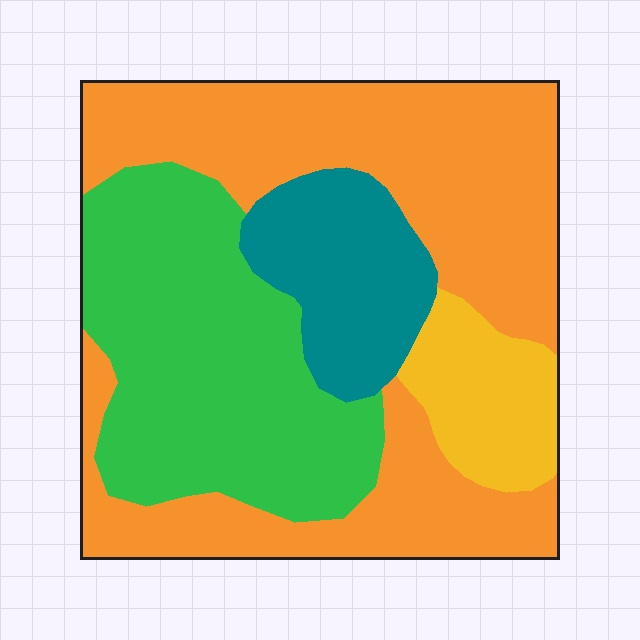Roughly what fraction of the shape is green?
Green covers about 30% of the shape.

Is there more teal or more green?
Green.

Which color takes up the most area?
Orange, at roughly 45%.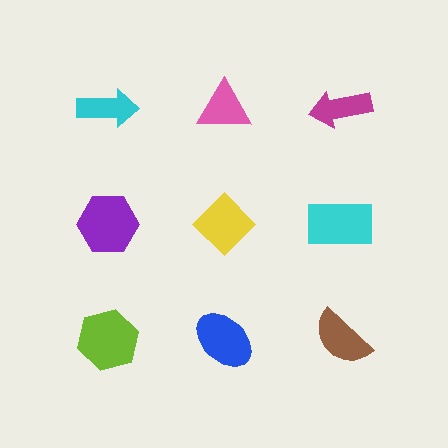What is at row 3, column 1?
A lime hexagon.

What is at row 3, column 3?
A brown semicircle.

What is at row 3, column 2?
A blue ellipse.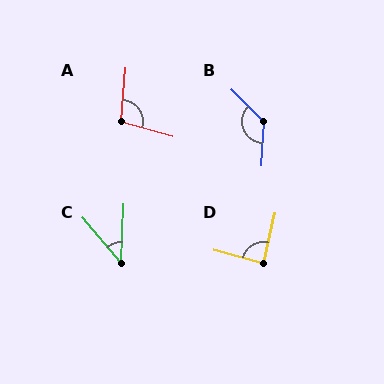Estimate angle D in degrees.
Approximately 88 degrees.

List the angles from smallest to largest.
C (42°), D (88°), A (101°), B (133°).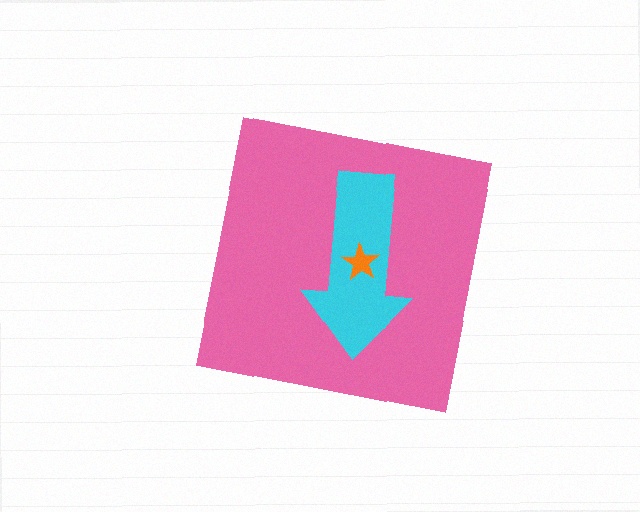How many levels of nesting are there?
3.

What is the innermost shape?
The orange star.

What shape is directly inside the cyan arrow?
The orange star.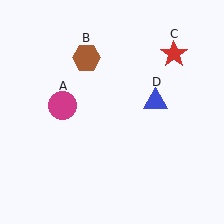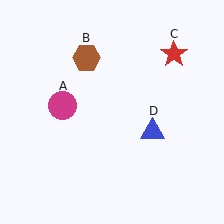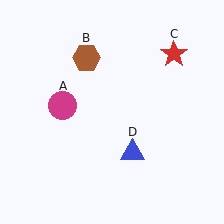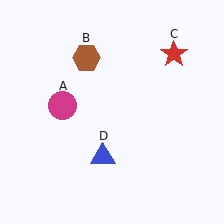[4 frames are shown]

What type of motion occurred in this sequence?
The blue triangle (object D) rotated clockwise around the center of the scene.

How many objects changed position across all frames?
1 object changed position: blue triangle (object D).